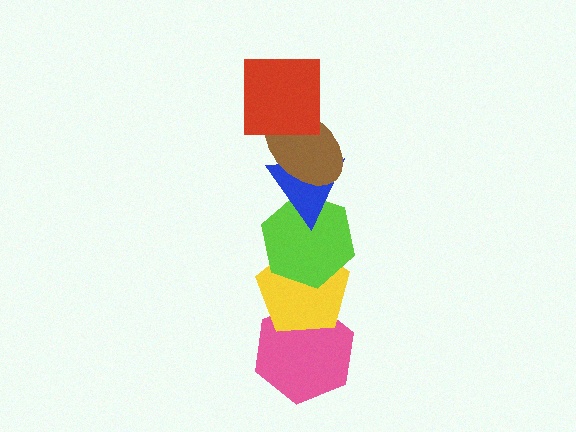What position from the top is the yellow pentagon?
The yellow pentagon is 5th from the top.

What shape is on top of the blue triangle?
The brown ellipse is on top of the blue triangle.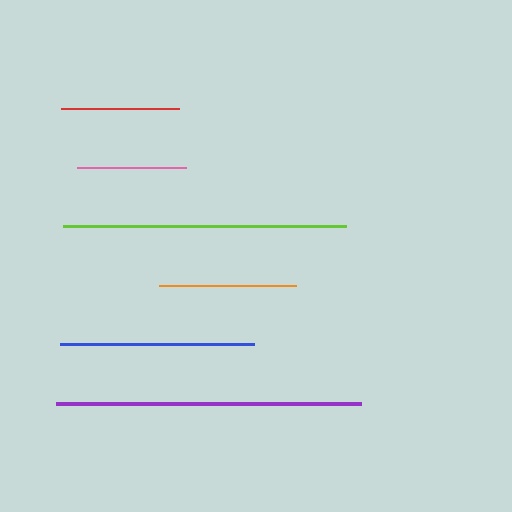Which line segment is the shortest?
The pink line is the shortest at approximately 109 pixels.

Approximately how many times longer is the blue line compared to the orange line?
The blue line is approximately 1.4 times the length of the orange line.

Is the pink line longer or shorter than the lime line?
The lime line is longer than the pink line.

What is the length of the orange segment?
The orange segment is approximately 137 pixels long.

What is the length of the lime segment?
The lime segment is approximately 283 pixels long.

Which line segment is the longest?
The purple line is the longest at approximately 304 pixels.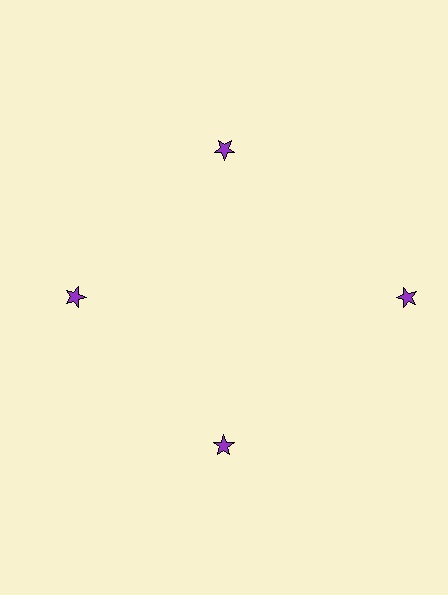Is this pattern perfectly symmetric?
No. The 4 purple stars are arranged in a ring, but one element near the 3 o'clock position is pushed outward from the center, breaking the 4-fold rotational symmetry.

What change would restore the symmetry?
The symmetry would be restored by moving it inward, back onto the ring so that all 4 stars sit at equal angles and equal distance from the center.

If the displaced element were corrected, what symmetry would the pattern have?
It would have 4-fold rotational symmetry — the pattern would map onto itself every 90 degrees.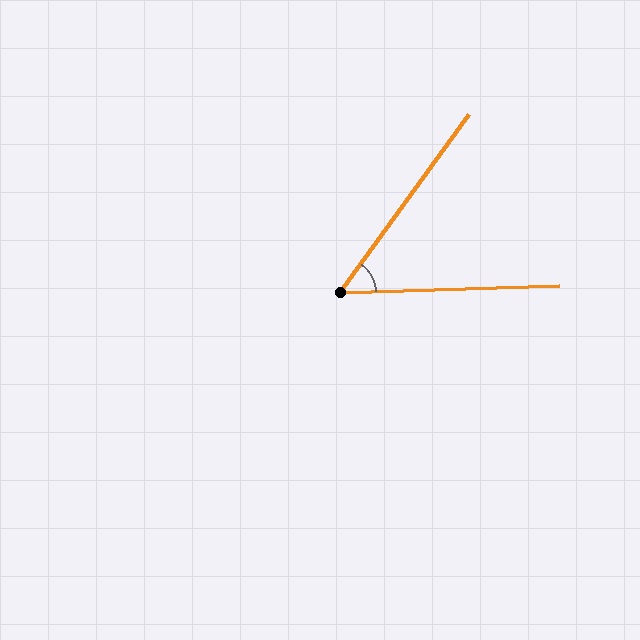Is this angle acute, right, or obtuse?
It is acute.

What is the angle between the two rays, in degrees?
Approximately 52 degrees.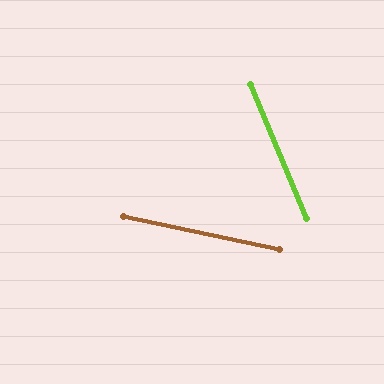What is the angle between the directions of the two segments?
Approximately 56 degrees.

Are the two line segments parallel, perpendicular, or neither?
Neither parallel nor perpendicular — they differ by about 56°.